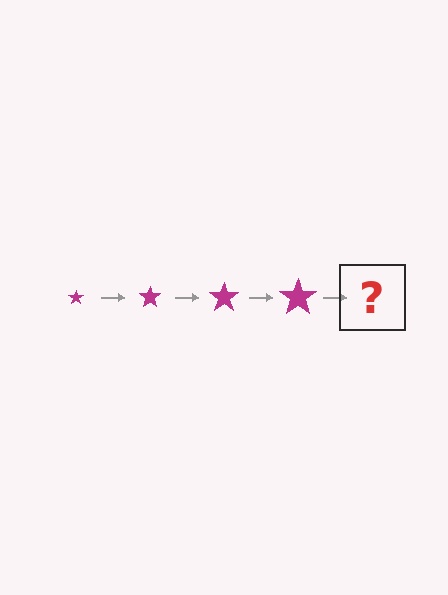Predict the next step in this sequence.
The next step is a magenta star, larger than the previous one.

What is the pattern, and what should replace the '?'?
The pattern is that the star gets progressively larger each step. The '?' should be a magenta star, larger than the previous one.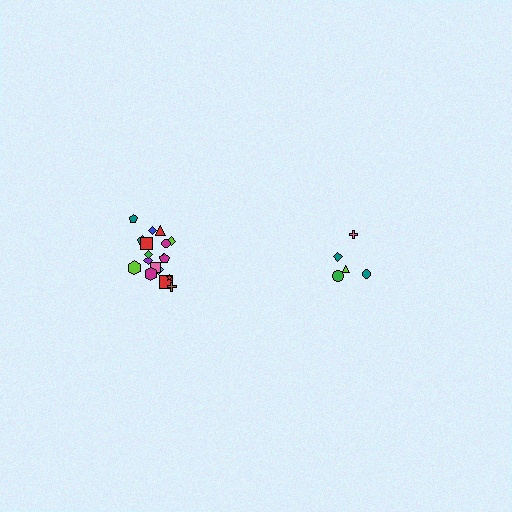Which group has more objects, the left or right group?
The left group.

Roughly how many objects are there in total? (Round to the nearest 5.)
Roughly 25 objects in total.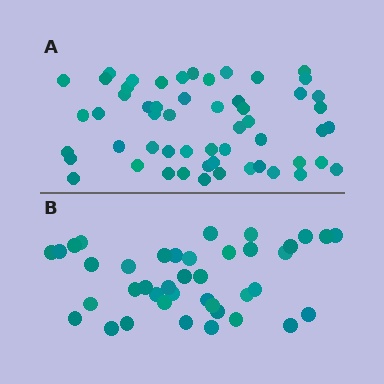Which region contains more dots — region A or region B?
Region A (the top region) has more dots.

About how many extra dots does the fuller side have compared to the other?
Region A has approximately 15 more dots than region B.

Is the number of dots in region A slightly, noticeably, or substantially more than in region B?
Region A has noticeably more, but not dramatically so. The ratio is roughly 1.4 to 1.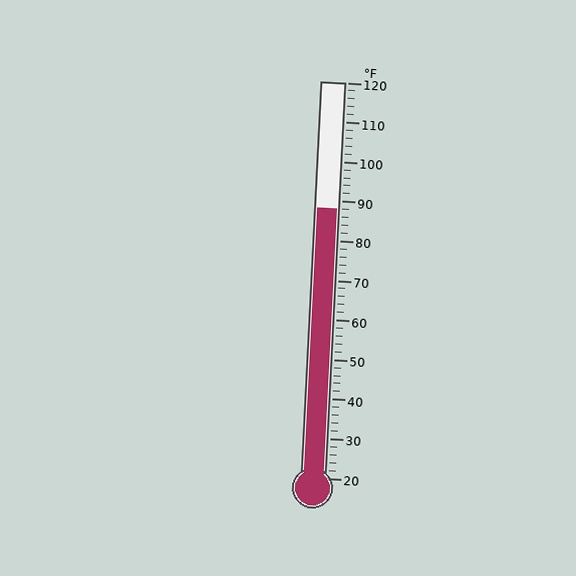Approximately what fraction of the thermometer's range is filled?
The thermometer is filled to approximately 70% of its range.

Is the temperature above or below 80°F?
The temperature is above 80°F.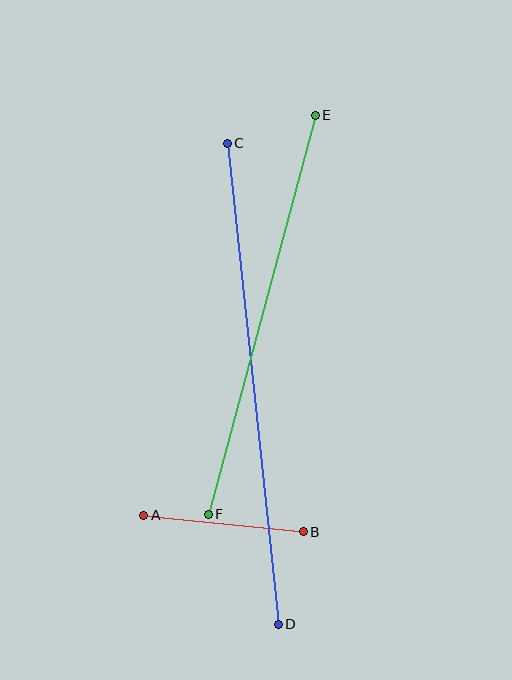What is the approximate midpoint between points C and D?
The midpoint is at approximately (253, 384) pixels.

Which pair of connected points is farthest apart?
Points C and D are farthest apart.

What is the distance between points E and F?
The distance is approximately 413 pixels.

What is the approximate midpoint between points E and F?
The midpoint is at approximately (262, 315) pixels.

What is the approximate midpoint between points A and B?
The midpoint is at approximately (223, 524) pixels.